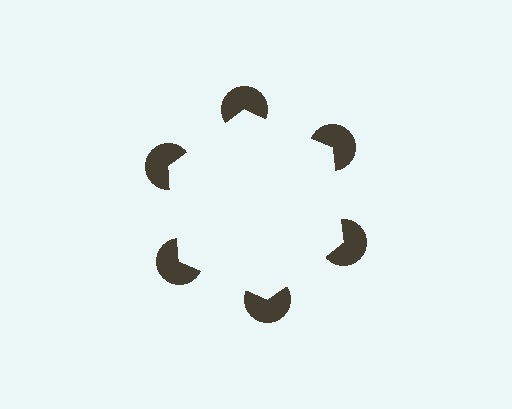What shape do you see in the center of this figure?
An illusory hexagon — its edges are inferred from the aligned wedge cuts in the pac-man discs, not physically drawn.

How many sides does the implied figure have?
6 sides.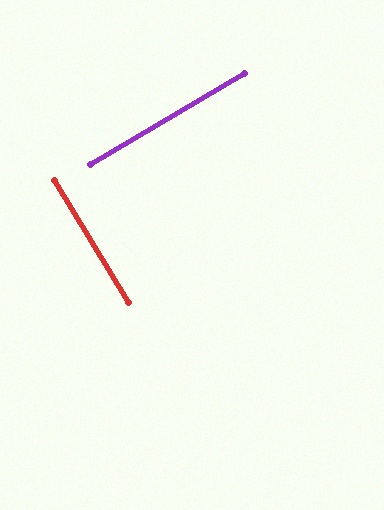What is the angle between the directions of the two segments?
Approximately 89 degrees.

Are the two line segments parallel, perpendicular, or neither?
Perpendicular — they meet at approximately 89°.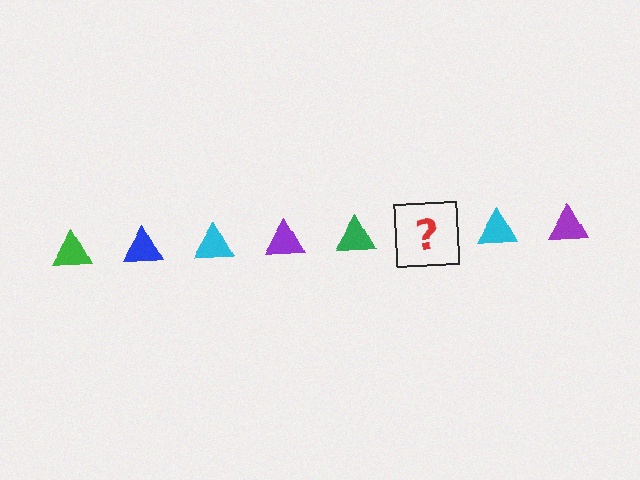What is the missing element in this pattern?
The missing element is a blue triangle.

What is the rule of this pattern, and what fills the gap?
The rule is that the pattern cycles through green, blue, cyan, purple triangles. The gap should be filled with a blue triangle.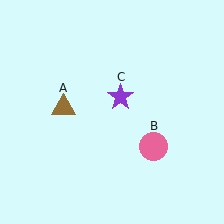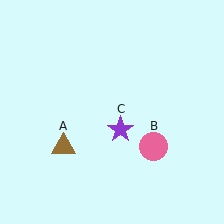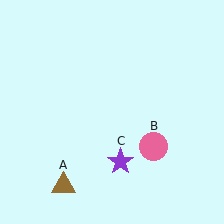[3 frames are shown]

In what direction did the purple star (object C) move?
The purple star (object C) moved down.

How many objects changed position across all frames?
2 objects changed position: brown triangle (object A), purple star (object C).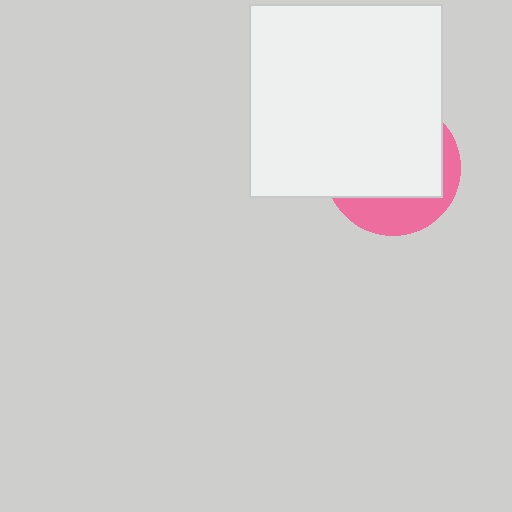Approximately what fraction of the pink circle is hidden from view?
Roughly 70% of the pink circle is hidden behind the white square.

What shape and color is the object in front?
The object in front is a white square.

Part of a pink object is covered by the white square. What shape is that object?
It is a circle.